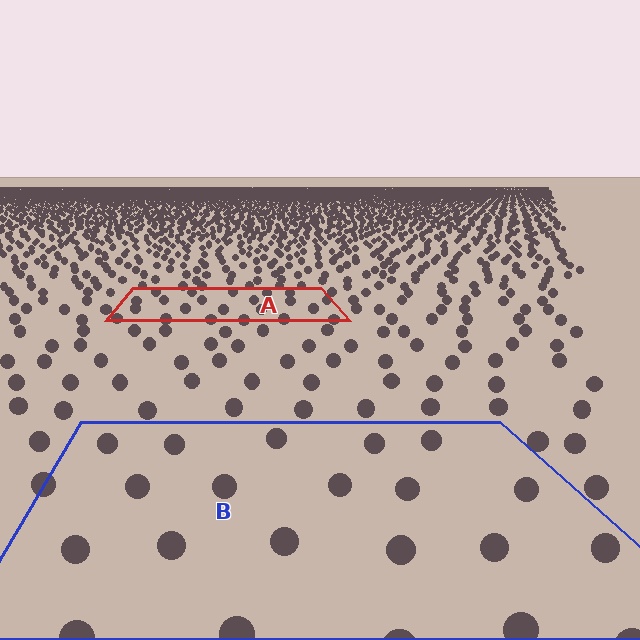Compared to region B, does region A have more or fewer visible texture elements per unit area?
Region A has more texture elements per unit area — they are packed more densely because it is farther away.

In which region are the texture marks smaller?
The texture marks are smaller in region A, because it is farther away.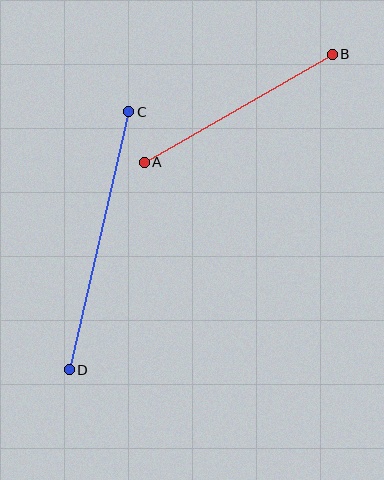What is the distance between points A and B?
The distance is approximately 217 pixels.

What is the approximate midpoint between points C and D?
The midpoint is at approximately (99, 241) pixels.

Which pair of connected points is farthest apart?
Points C and D are farthest apart.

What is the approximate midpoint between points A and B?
The midpoint is at approximately (238, 108) pixels.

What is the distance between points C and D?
The distance is approximately 265 pixels.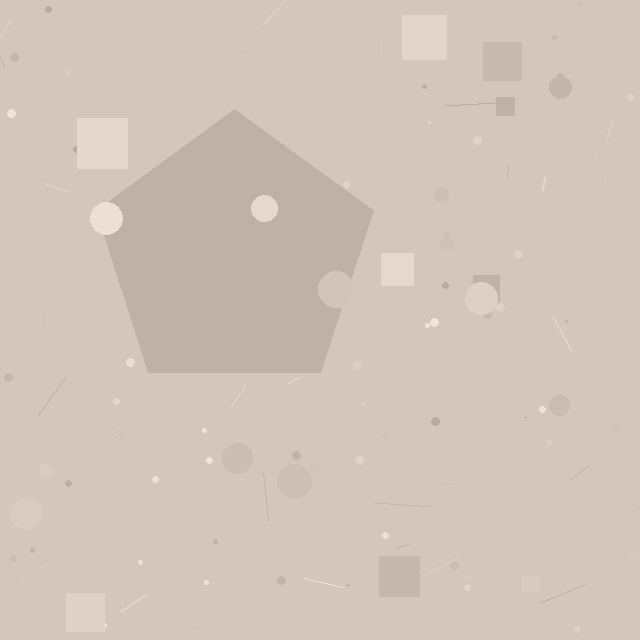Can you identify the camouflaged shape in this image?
The camouflaged shape is a pentagon.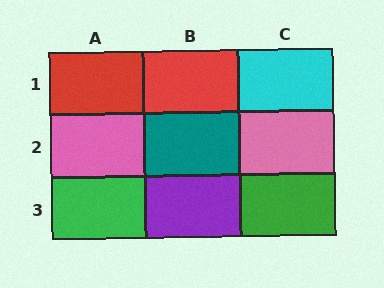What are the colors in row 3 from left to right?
Green, purple, green.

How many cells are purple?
1 cell is purple.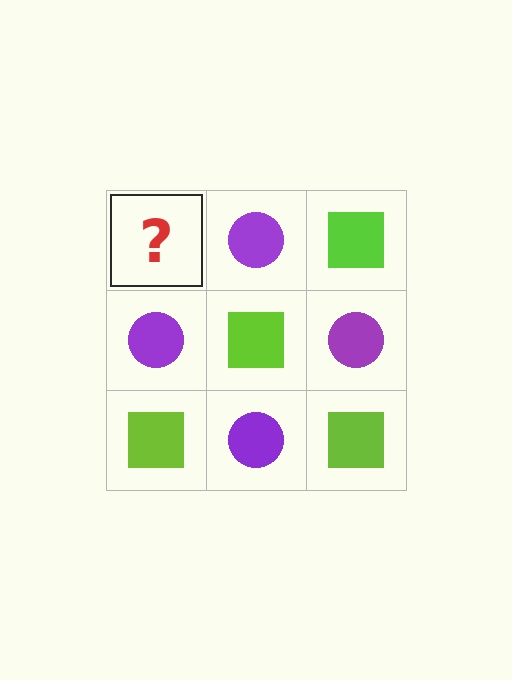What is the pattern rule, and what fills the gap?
The rule is that it alternates lime square and purple circle in a checkerboard pattern. The gap should be filled with a lime square.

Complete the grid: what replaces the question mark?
The question mark should be replaced with a lime square.